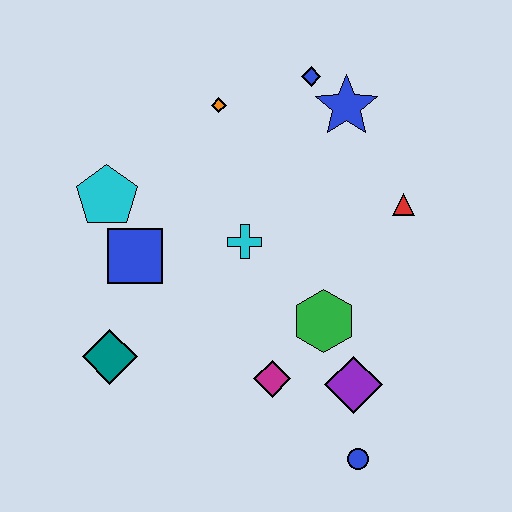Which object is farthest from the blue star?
The blue circle is farthest from the blue star.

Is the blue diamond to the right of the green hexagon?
No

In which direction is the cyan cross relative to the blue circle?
The cyan cross is above the blue circle.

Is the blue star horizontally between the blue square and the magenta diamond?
No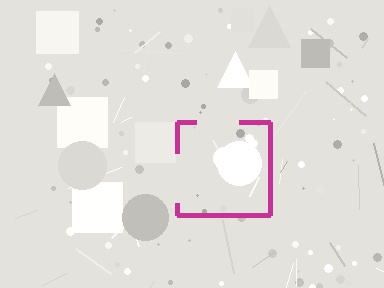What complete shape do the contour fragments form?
The contour fragments form a square.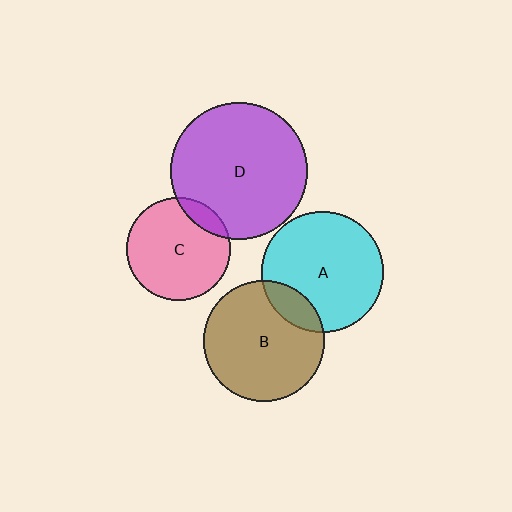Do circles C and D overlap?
Yes.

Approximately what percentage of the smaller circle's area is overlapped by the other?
Approximately 10%.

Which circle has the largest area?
Circle D (purple).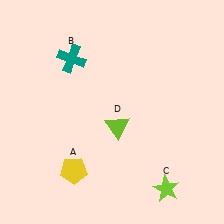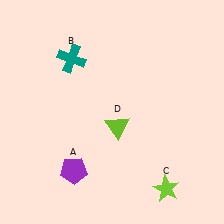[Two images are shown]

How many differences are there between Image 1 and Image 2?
There is 1 difference between the two images.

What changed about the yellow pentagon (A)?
In Image 1, A is yellow. In Image 2, it changed to purple.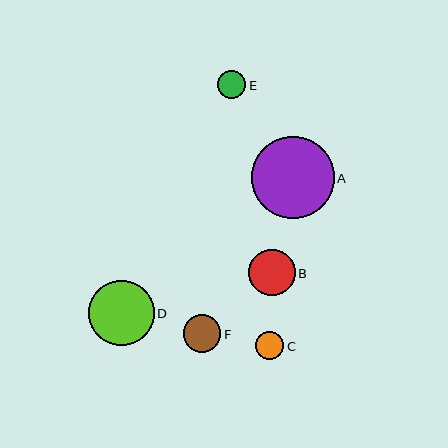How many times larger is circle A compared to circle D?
Circle A is approximately 1.3 times the size of circle D.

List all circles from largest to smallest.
From largest to smallest: A, D, B, F, C, E.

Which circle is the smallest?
Circle E is the smallest with a size of approximately 28 pixels.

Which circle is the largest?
Circle A is the largest with a size of approximately 83 pixels.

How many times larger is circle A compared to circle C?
Circle A is approximately 2.9 times the size of circle C.